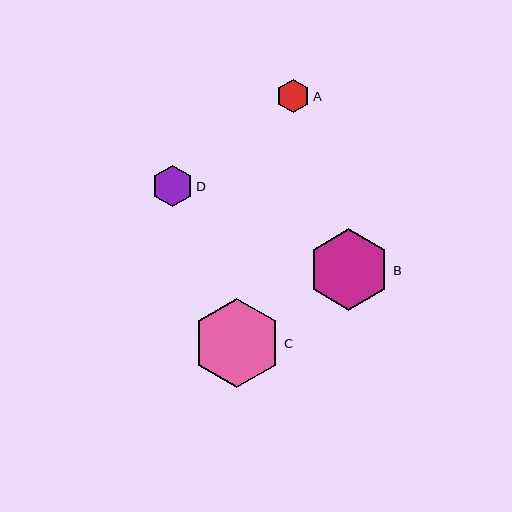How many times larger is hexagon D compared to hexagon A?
Hexagon D is approximately 1.2 times the size of hexagon A.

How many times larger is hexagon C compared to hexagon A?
Hexagon C is approximately 2.7 times the size of hexagon A.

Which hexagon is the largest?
Hexagon C is the largest with a size of approximately 89 pixels.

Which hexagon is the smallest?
Hexagon A is the smallest with a size of approximately 34 pixels.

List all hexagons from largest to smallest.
From largest to smallest: C, B, D, A.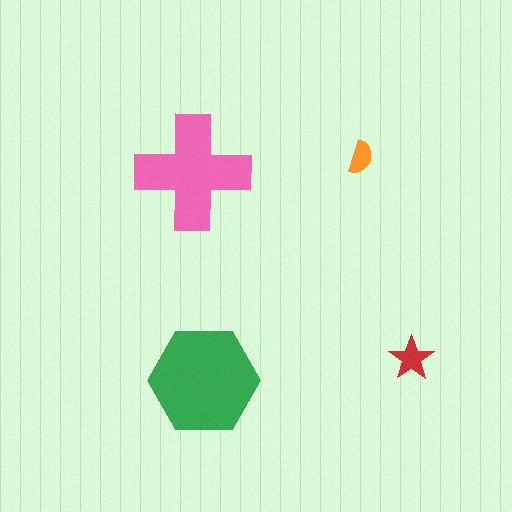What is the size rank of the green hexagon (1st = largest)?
1st.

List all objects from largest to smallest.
The green hexagon, the pink cross, the red star, the orange semicircle.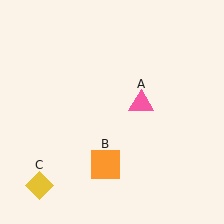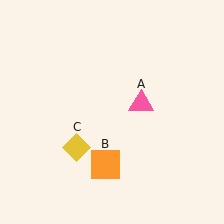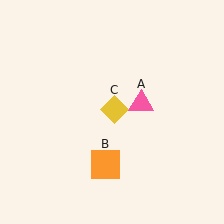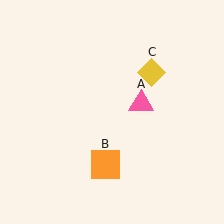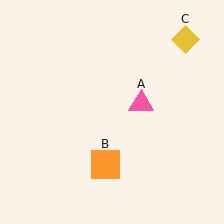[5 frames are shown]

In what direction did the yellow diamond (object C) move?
The yellow diamond (object C) moved up and to the right.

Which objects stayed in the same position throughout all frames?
Pink triangle (object A) and orange square (object B) remained stationary.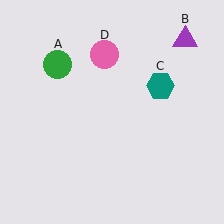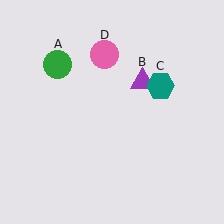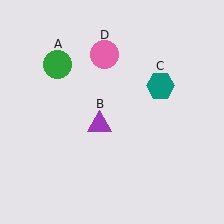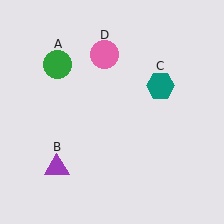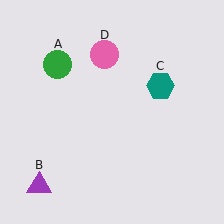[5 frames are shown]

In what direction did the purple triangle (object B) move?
The purple triangle (object B) moved down and to the left.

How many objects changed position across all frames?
1 object changed position: purple triangle (object B).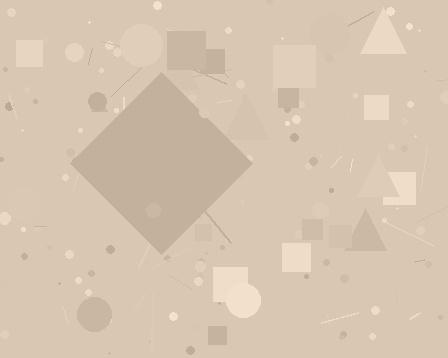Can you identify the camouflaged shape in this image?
The camouflaged shape is a diamond.